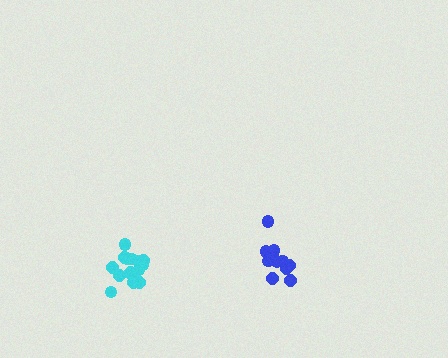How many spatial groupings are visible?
There are 2 spatial groupings.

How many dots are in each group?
Group 1: 11 dots, Group 2: 15 dots (26 total).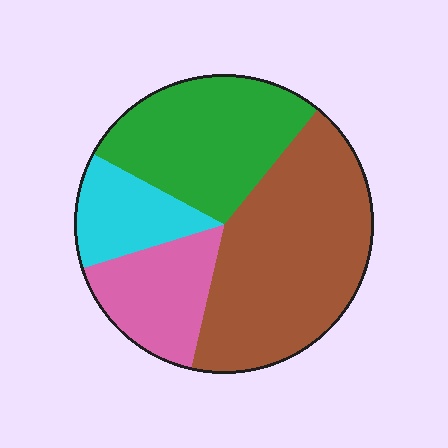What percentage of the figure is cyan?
Cyan covers roughly 15% of the figure.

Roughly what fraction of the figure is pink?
Pink covers around 15% of the figure.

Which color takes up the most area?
Brown, at roughly 45%.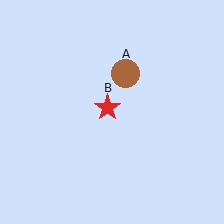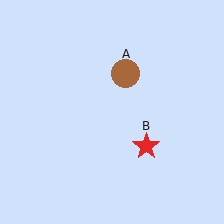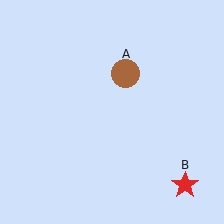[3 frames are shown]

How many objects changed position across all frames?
1 object changed position: red star (object B).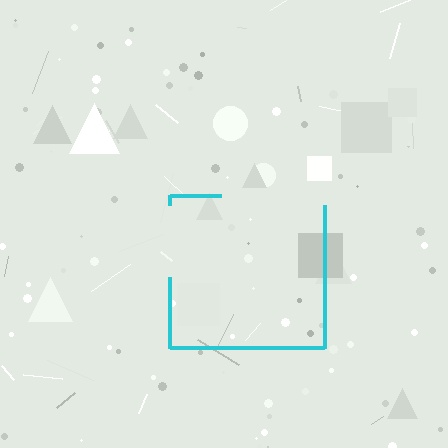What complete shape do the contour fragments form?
The contour fragments form a square.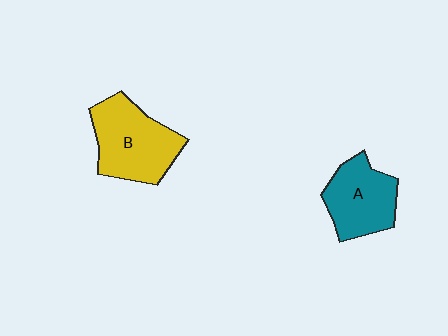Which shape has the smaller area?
Shape A (teal).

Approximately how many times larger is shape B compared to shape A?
Approximately 1.3 times.